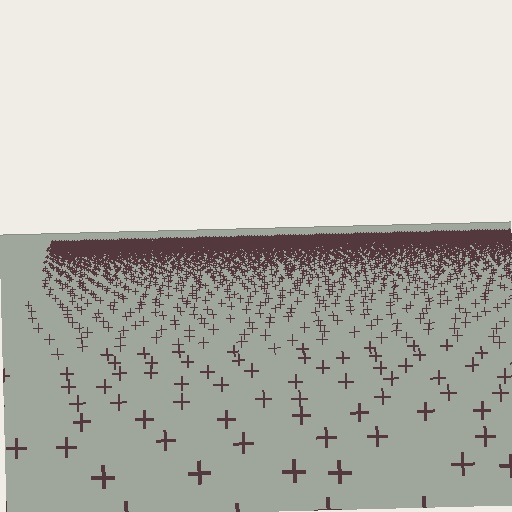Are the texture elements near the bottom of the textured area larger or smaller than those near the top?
Larger. Near the bottom, elements are closer to the viewer and appear at a bigger on-screen size.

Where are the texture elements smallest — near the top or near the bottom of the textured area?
Near the top.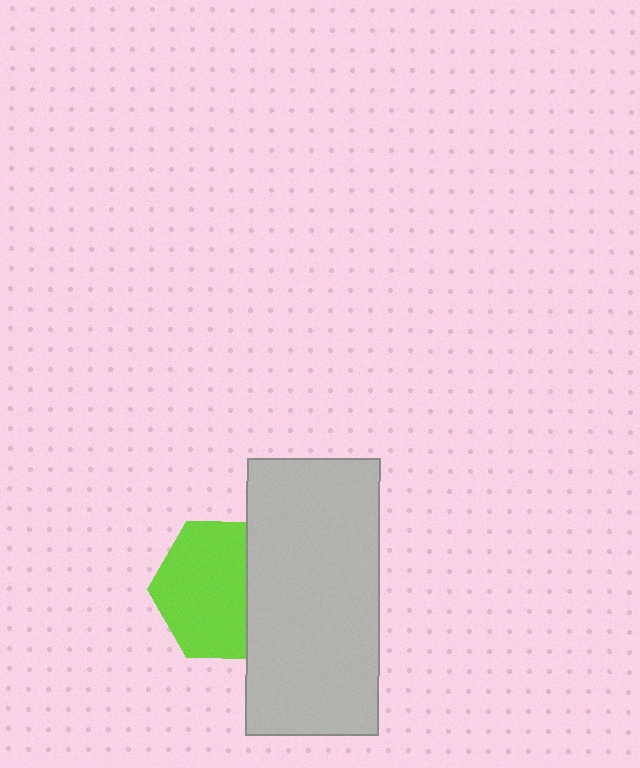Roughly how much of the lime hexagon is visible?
Most of it is visible (roughly 68%).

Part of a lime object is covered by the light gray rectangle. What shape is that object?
It is a hexagon.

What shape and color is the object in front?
The object in front is a light gray rectangle.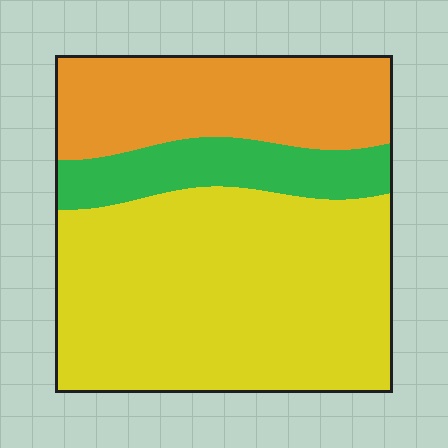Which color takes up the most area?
Yellow, at roughly 60%.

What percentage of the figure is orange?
Orange takes up about one quarter (1/4) of the figure.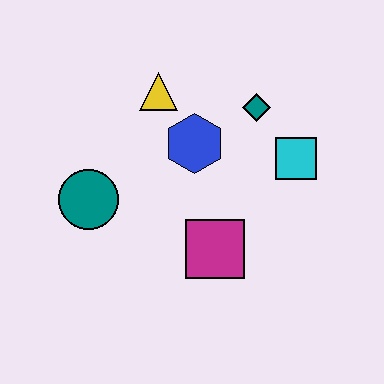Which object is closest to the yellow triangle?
The blue hexagon is closest to the yellow triangle.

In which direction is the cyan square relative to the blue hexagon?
The cyan square is to the right of the blue hexagon.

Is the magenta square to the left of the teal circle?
No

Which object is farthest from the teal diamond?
The teal circle is farthest from the teal diamond.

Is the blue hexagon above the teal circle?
Yes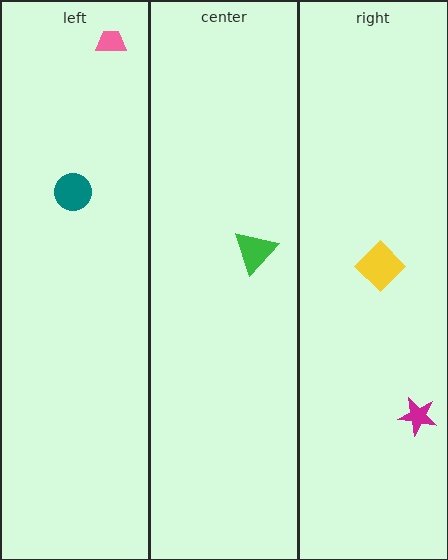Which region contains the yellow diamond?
The right region.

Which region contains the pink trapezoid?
The left region.